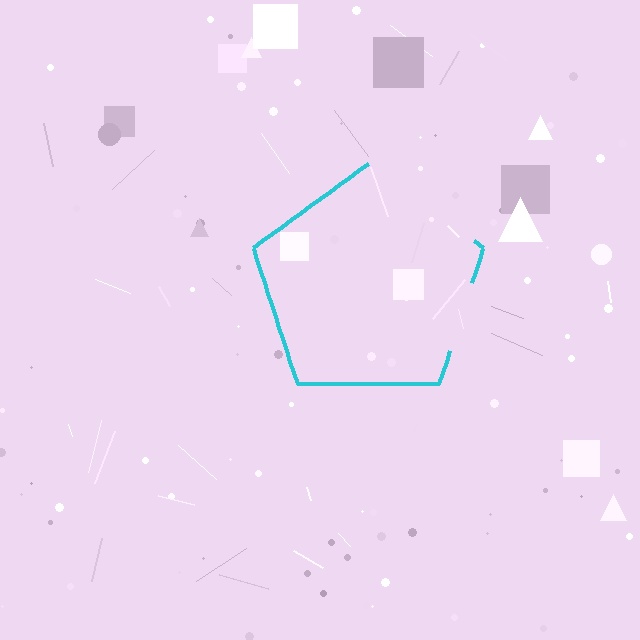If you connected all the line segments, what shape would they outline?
They would outline a pentagon.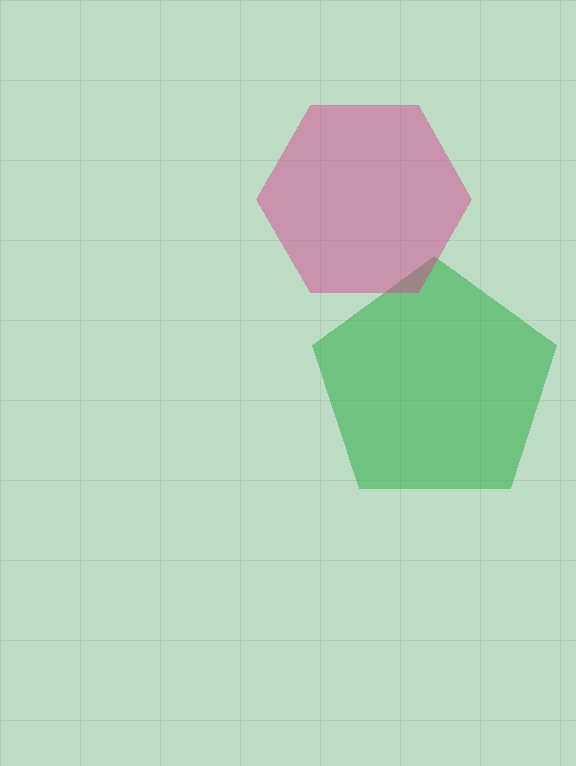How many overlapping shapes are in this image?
There are 2 overlapping shapes in the image.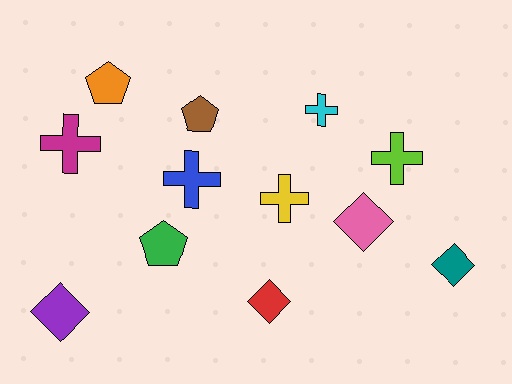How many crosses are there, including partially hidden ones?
There are 5 crosses.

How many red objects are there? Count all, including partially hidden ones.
There is 1 red object.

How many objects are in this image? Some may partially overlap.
There are 12 objects.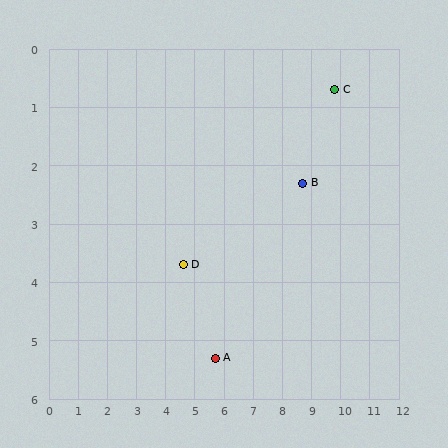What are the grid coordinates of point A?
Point A is at approximately (5.7, 5.3).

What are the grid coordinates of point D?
Point D is at approximately (4.6, 3.7).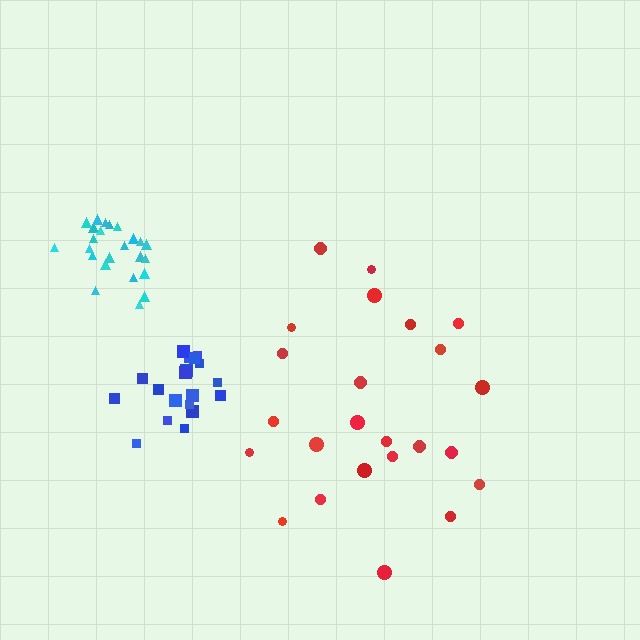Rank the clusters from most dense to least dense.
cyan, blue, red.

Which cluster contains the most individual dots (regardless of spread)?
Red (24).